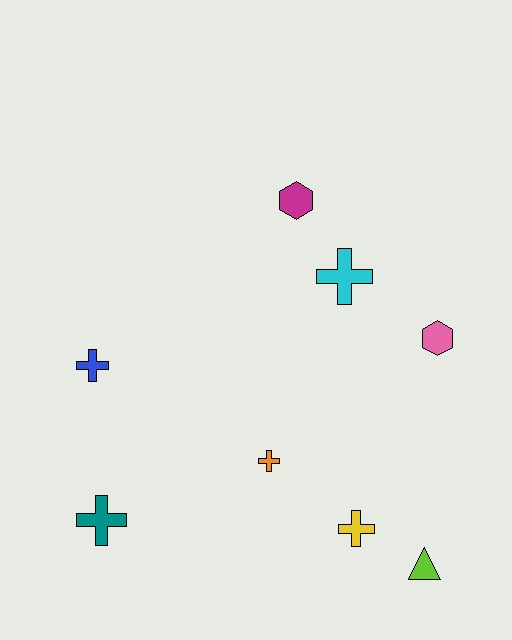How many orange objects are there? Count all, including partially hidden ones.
There is 1 orange object.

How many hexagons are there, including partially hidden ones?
There are 2 hexagons.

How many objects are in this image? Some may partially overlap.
There are 8 objects.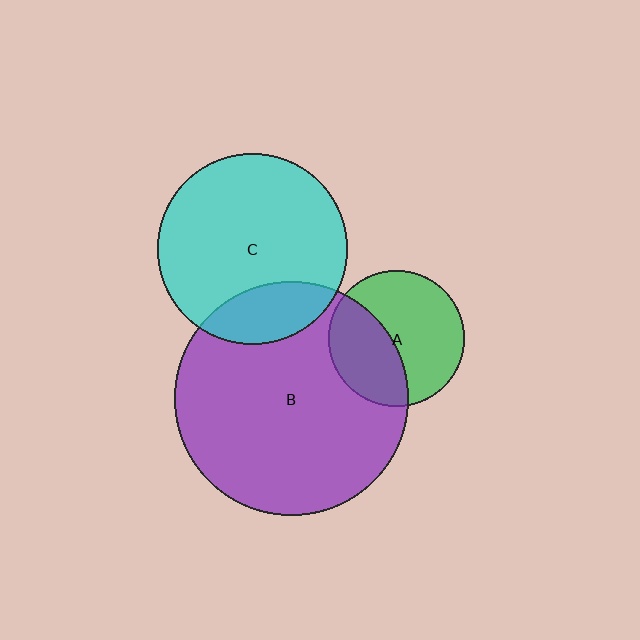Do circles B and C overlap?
Yes.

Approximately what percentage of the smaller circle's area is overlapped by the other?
Approximately 20%.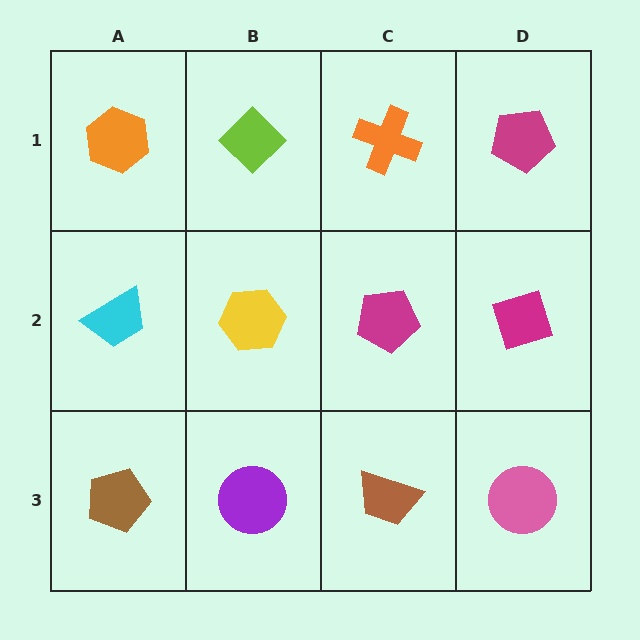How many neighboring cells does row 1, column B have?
3.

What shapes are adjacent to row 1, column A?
A cyan trapezoid (row 2, column A), a lime diamond (row 1, column B).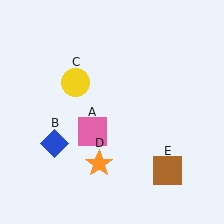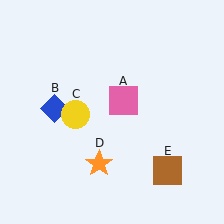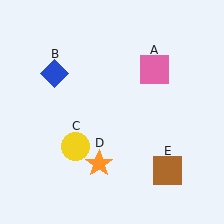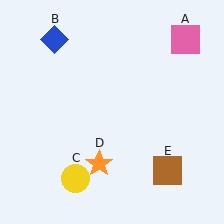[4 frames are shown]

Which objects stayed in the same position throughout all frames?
Orange star (object D) and brown square (object E) remained stationary.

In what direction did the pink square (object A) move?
The pink square (object A) moved up and to the right.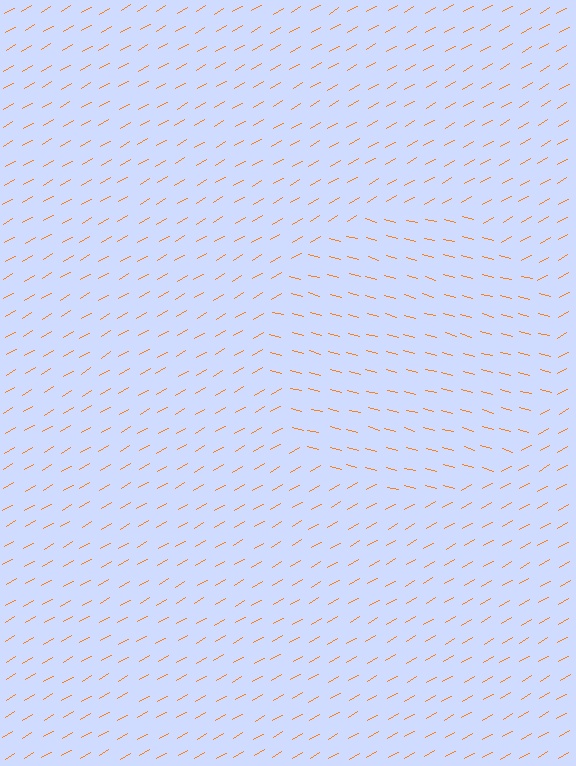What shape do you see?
I see a circle.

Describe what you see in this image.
The image is filled with small orange line segments. A circle region in the image has lines oriented differently from the surrounding lines, creating a visible texture boundary.